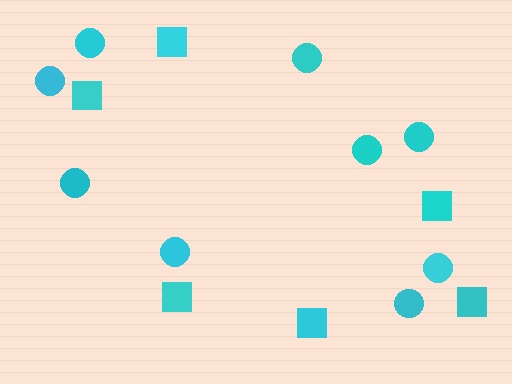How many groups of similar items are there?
There are 2 groups: one group of squares (6) and one group of circles (9).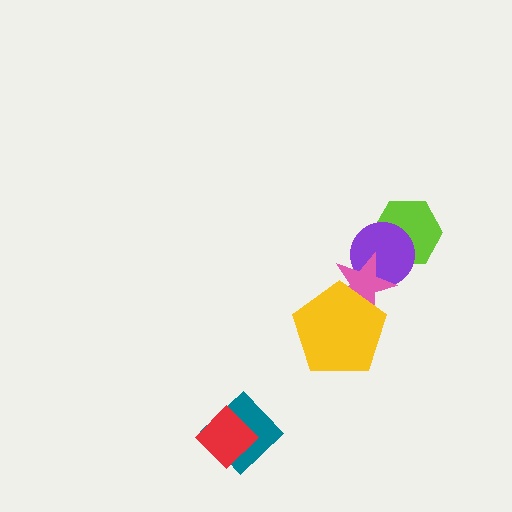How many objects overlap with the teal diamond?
1 object overlaps with the teal diamond.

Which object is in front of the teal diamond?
The red diamond is in front of the teal diamond.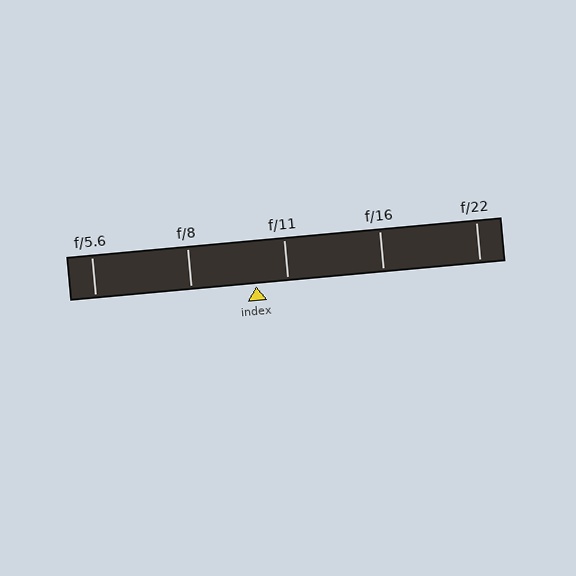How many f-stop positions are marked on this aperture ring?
There are 5 f-stop positions marked.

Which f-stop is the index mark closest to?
The index mark is closest to f/11.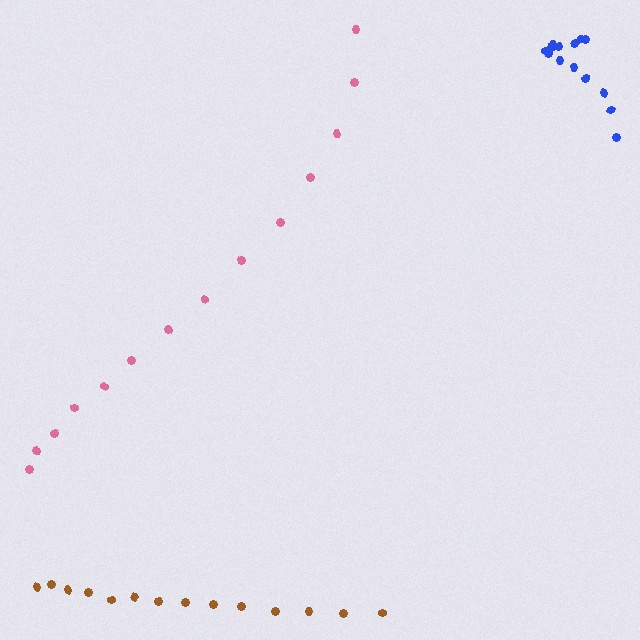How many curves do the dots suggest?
There are 3 distinct paths.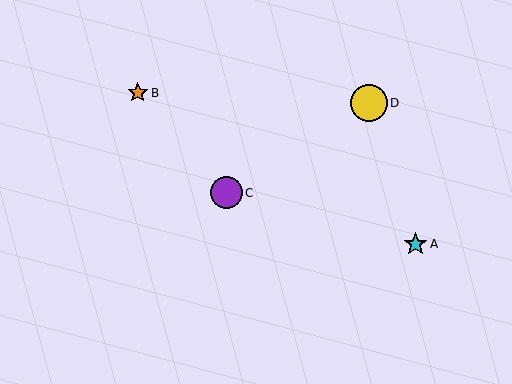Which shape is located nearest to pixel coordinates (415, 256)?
The cyan star (labeled A) at (416, 244) is nearest to that location.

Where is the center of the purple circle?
The center of the purple circle is at (226, 193).